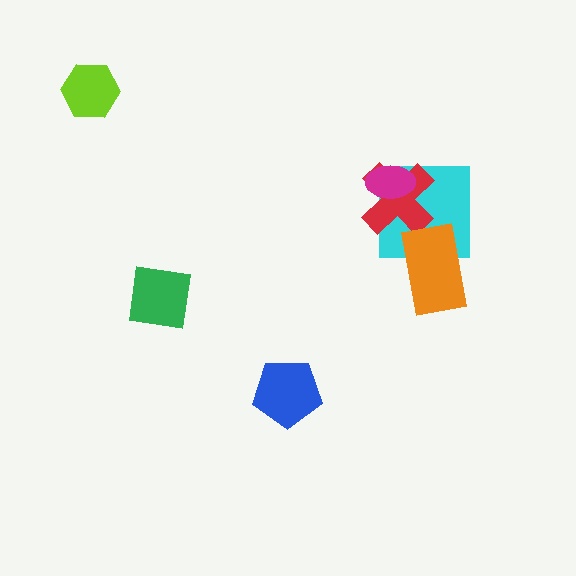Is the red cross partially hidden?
Yes, it is partially covered by another shape.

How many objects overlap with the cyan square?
3 objects overlap with the cyan square.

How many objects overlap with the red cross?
2 objects overlap with the red cross.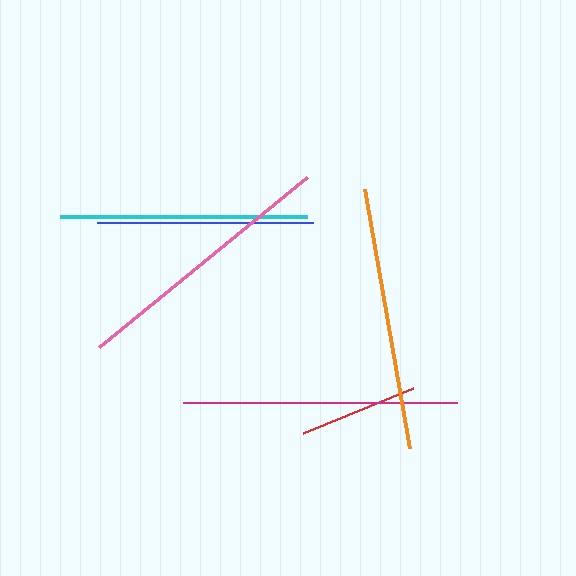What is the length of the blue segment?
The blue segment is approximately 215 pixels long.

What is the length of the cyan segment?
The cyan segment is approximately 247 pixels long.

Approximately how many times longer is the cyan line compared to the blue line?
The cyan line is approximately 1.1 times the length of the blue line.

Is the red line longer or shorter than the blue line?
The blue line is longer than the red line.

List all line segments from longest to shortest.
From longest to shortest: magenta, pink, orange, cyan, blue, red.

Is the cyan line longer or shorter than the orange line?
The orange line is longer than the cyan line.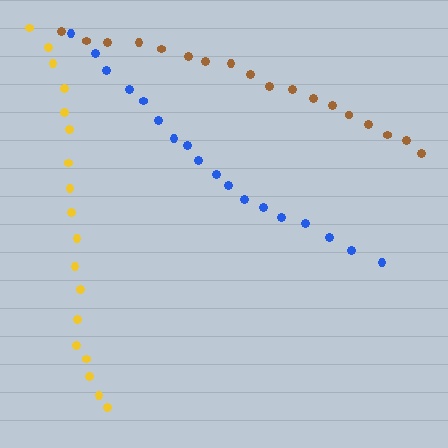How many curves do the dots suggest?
There are 3 distinct paths.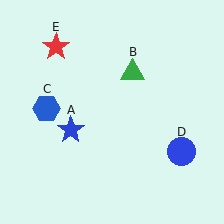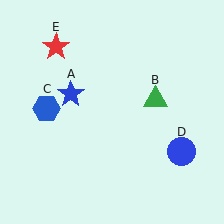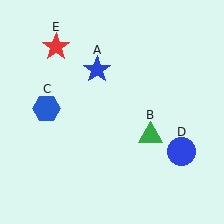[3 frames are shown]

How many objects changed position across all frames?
2 objects changed position: blue star (object A), green triangle (object B).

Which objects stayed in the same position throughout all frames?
Blue hexagon (object C) and blue circle (object D) and red star (object E) remained stationary.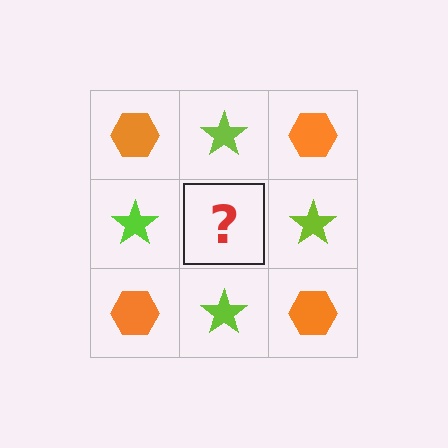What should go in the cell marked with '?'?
The missing cell should contain an orange hexagon.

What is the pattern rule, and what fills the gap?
The rule is that it alternates orange hexagon and lime star in a checkerboard pattern. The gap should be filled with an orange hexagon.